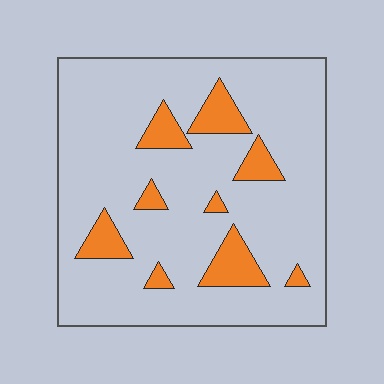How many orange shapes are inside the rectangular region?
9.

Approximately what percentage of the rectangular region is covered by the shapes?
Approximately 15%.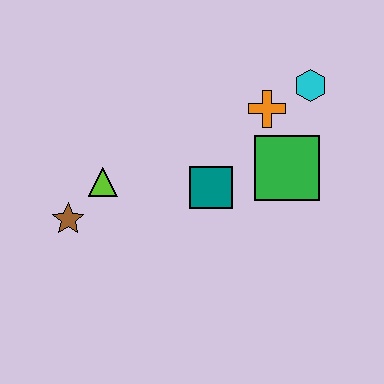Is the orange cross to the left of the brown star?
No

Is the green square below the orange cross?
Yes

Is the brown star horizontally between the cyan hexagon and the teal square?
No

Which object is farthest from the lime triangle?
The cyan hexagon is farthest from the lime triangle.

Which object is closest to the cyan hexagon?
The orange cross is closest to the cyan hexagon.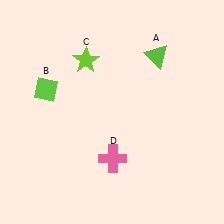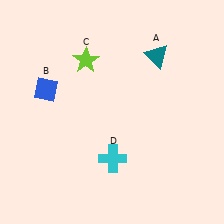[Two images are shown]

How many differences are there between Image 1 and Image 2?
There are 3 differences between the two images.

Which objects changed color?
A changed from lime to teal. B changed from lime to blue. D changed from pink to cyan.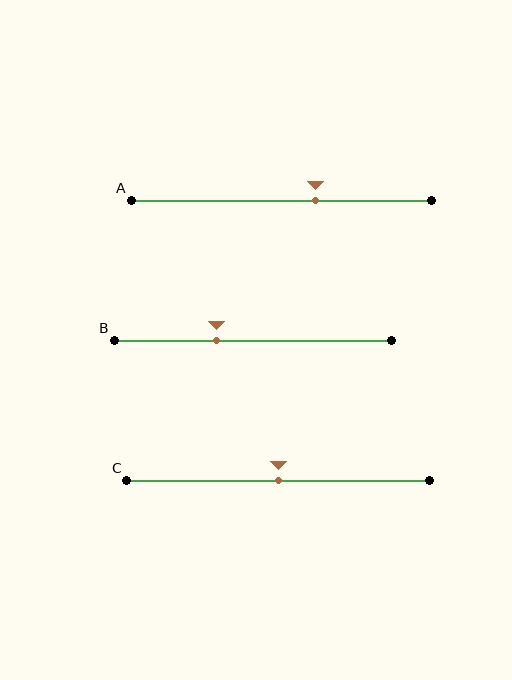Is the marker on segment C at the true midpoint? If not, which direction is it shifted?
Yes, the marker on segment C is at the true midpoint.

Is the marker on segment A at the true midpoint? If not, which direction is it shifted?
No, the marker on segment A is shifted to the right by about 12% of the segment length.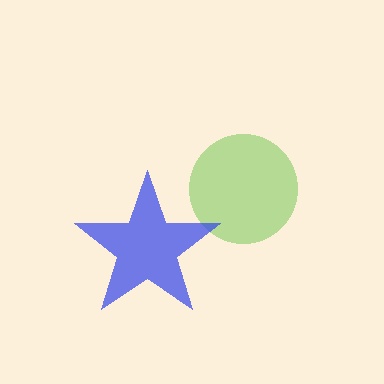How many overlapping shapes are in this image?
There are 2 overlapping shapes in the image.